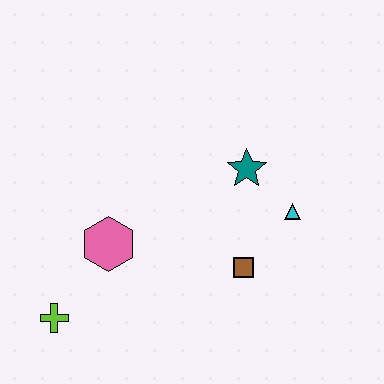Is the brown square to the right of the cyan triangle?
No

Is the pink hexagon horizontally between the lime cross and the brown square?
Yes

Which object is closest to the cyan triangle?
The teal star is closest to the cyan triangle.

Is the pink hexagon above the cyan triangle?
No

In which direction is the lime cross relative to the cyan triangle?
The lime cross is to the left of the cyan triangle.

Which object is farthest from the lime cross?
The cyan triangle is farthest from the lime cross.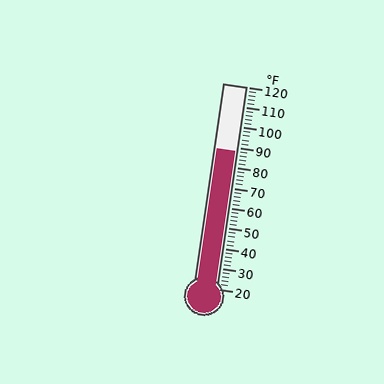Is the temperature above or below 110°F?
The temperature is below 110°F.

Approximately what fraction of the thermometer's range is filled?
The thermometer is filled to approximately 70% of its range.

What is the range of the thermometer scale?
The thermometer scale ranges from 20°F to 120°F.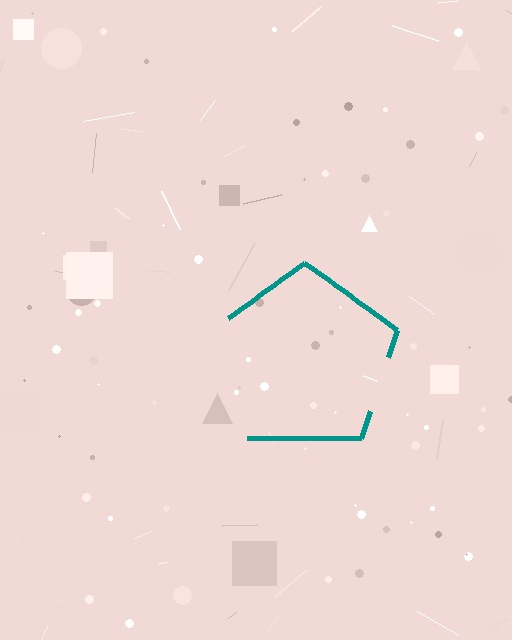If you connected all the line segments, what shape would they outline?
They would outline a pentagon.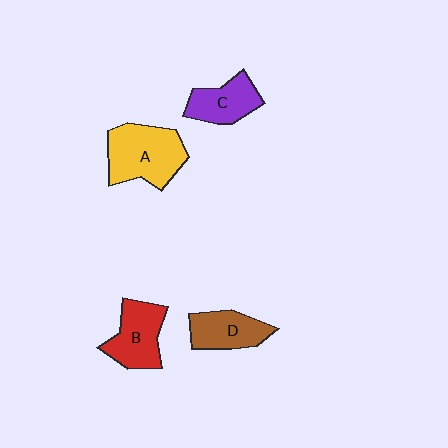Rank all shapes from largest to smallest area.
From largest to smallest: A (yellow), B (red), D (brown), C (purple).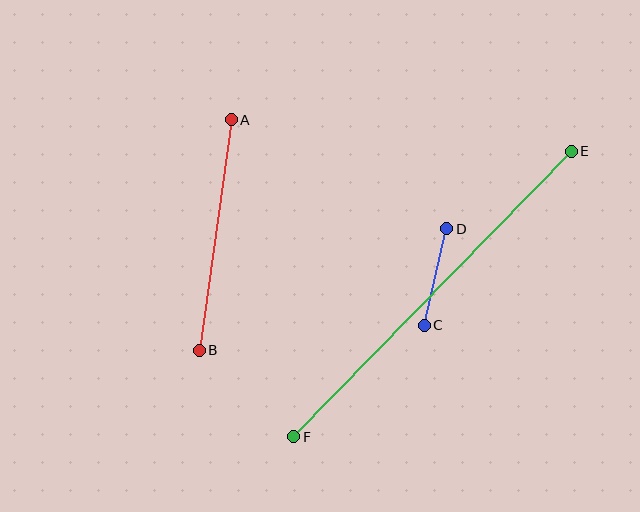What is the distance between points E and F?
The distance is approximately 398 pixels.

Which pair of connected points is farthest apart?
Points E and F are farthest apart.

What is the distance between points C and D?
The distance is approximately 99 pixels.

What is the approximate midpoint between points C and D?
The midpoint is at approximately (436, 277) pixels.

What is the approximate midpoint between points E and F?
The midpoint is at approximately (432, 294) pixels.